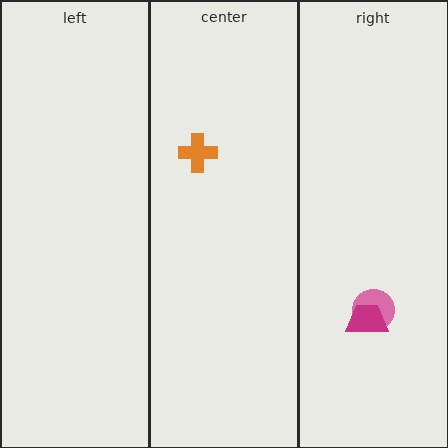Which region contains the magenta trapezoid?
The right region.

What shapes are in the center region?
The orange cross.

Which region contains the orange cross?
The center region.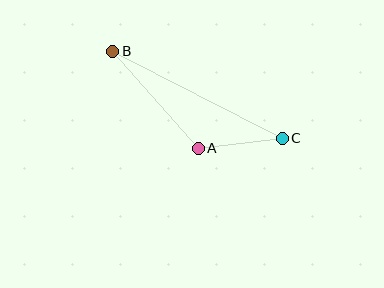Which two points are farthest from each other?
Points B and C are farthest from each other.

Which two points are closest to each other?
Points A and C are closest to each other.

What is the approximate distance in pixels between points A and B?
The distance between A and B is approximately 129 pixels.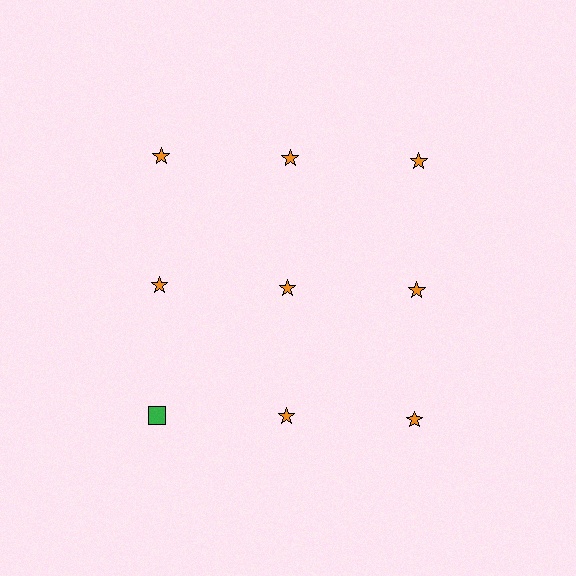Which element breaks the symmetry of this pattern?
The green square in the third row, leftmost column breaks the symmetry. All other shapes are orange stars.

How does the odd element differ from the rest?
It differs in both color (green instead of orange) and shape (square instead of star).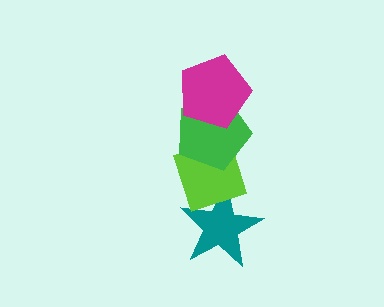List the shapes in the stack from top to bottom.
From top to bottom: the magenta pentagon, the green pentagon, the lime diamond, the teal star.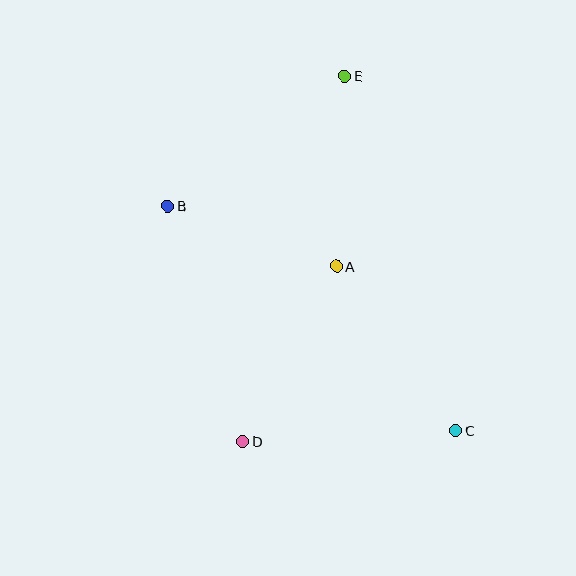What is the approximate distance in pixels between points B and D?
The distance between B and D is approximately 247 pixels.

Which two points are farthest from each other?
Points D and E are farthest from each other.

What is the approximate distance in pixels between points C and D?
The distance between C and D is approximately 213 pixels.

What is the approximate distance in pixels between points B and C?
The distance between B and C is approximately 365 pixels.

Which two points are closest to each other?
Points A and B are closest to each other.